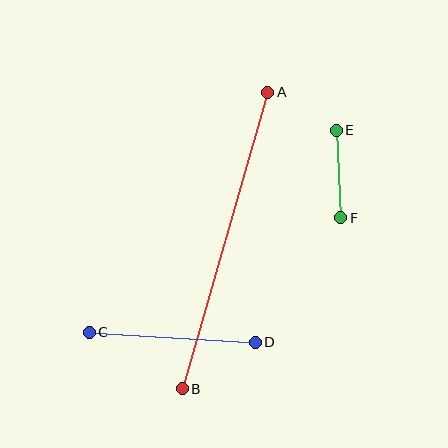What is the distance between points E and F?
The distance is approximately 88 pixels.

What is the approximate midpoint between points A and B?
The midpoint is at approximately (225, 241) pixels.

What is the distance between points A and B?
The distance is approximately 308 pixels.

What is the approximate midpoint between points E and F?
The midpoint is at approximately (339, 174) pixels.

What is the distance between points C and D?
The distance is approximately 166 pixels.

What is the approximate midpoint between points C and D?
The midpoint is at approximately (172, 337) pixels.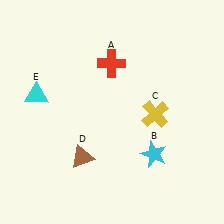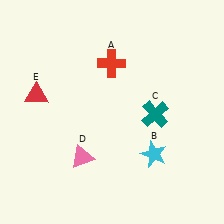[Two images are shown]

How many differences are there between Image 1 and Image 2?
There are 3 differences between the two images.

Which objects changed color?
C changed from yellow to teal. D changed from brown to pink. E changed from cyan to red.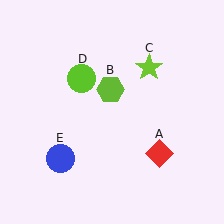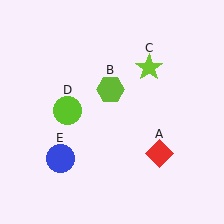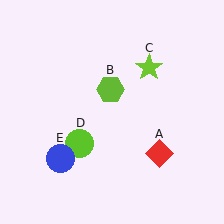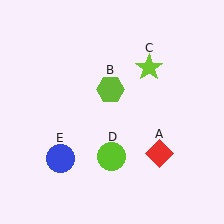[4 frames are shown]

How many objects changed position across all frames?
1 object changed position: lime circle (object D).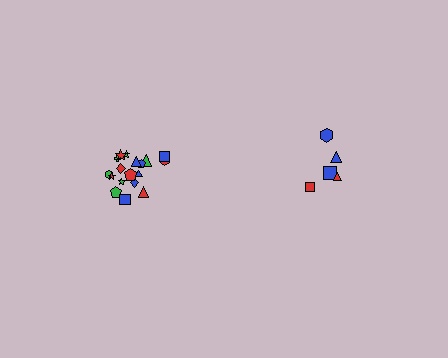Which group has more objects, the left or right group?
The left group.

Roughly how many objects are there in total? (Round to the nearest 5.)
Roughly 25 objects in total.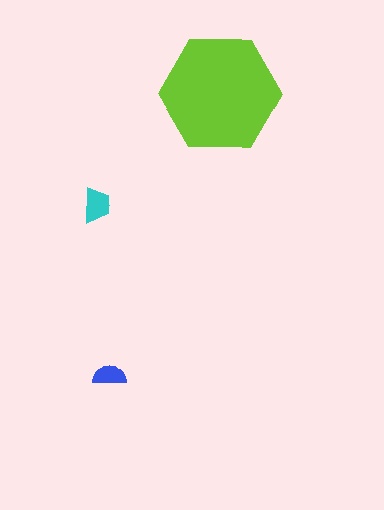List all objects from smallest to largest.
The blue semicircle, the cyan trapezoid, the lime hexagon.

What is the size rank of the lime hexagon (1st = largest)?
1st.